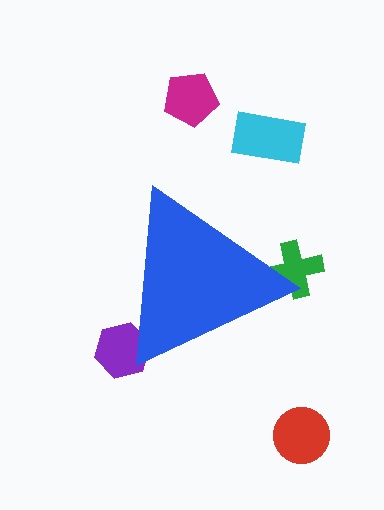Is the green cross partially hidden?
Yes, the green cross is partially hidden behind the blue triangle.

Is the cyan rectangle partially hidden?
No, the cyan rectangle is fully visible.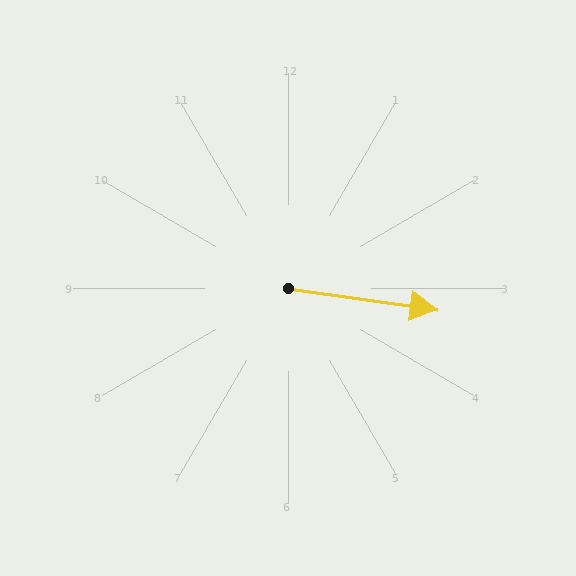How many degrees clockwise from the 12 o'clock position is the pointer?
Approximately 98 degrees.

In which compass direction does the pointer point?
East.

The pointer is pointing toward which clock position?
Roughly 3 o'clock.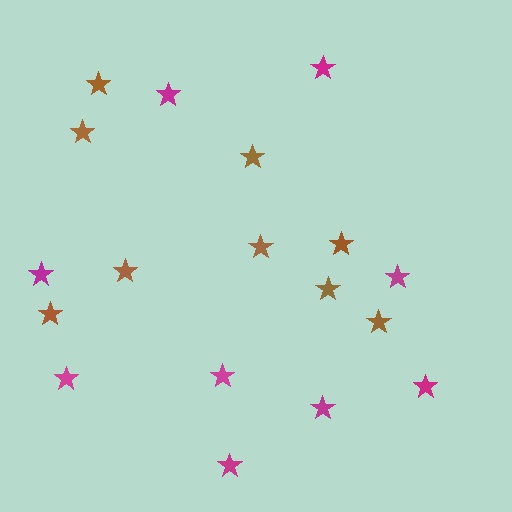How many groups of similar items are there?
There are 2 groups: one group of magenta stars (9) and one group of brown stars (9).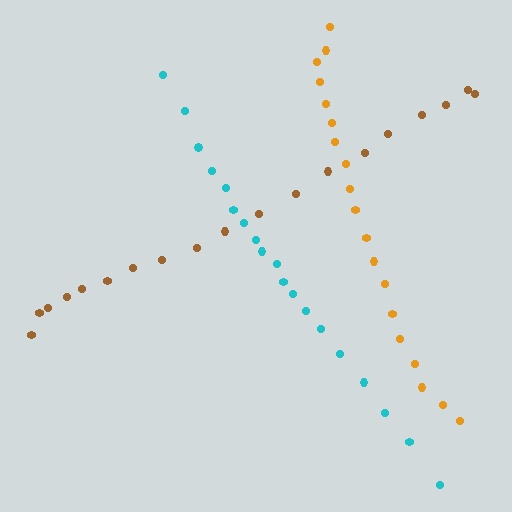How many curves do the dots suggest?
There are 3 distinct paths.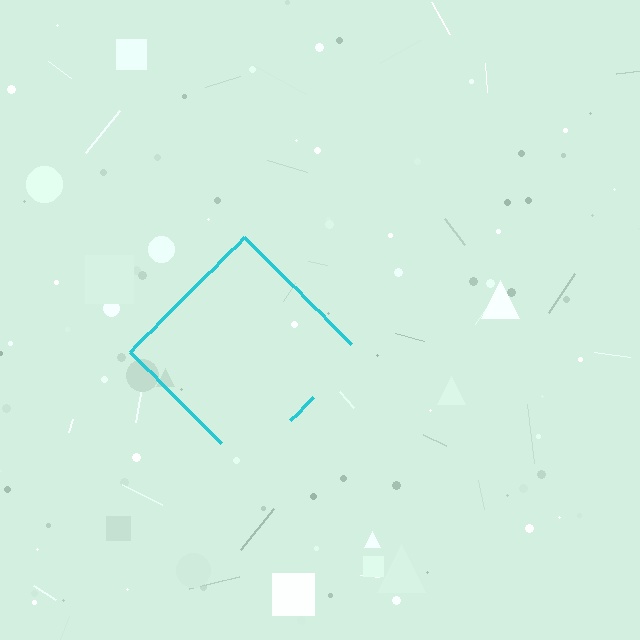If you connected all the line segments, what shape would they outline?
They would outline a diamond.